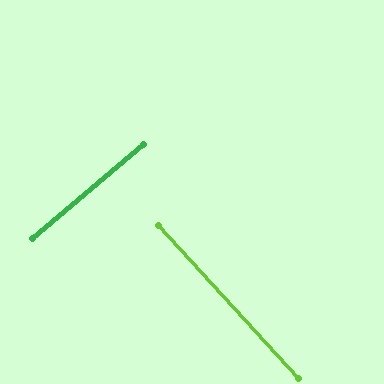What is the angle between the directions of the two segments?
Approximately 88 degrees.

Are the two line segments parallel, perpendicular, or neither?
Perpendicular — they meet at approximately 88°.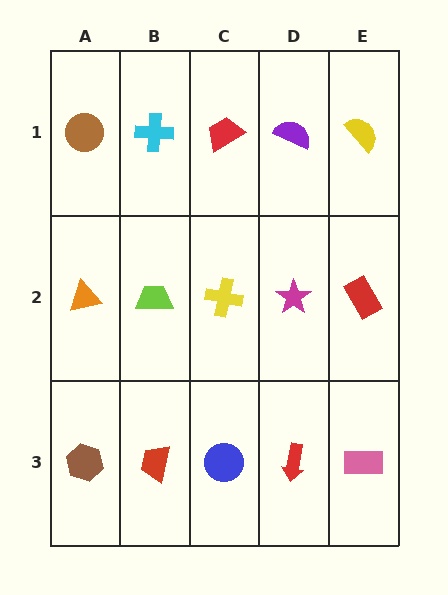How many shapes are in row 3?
5 shapes.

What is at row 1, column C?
A red trapezoid.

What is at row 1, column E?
A yellow semicircle.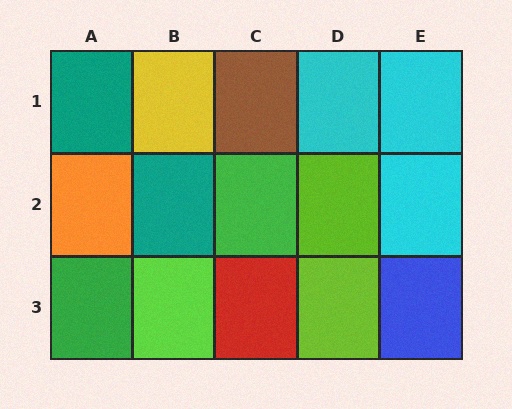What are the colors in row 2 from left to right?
Orange, teal, green, lime, cyan.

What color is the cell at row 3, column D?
Lime.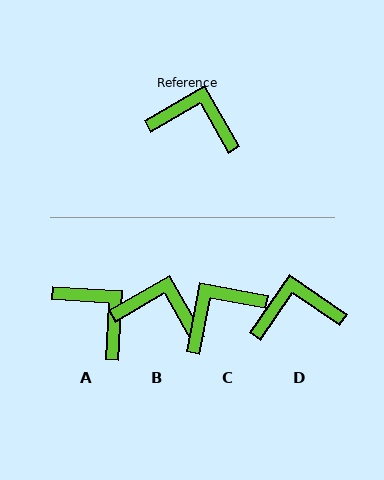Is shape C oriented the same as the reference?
No, it is off by about 49 degrees.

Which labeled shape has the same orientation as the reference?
B.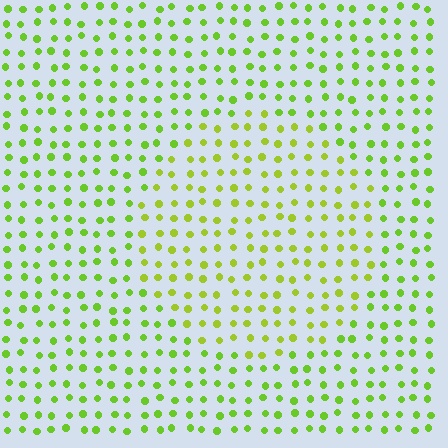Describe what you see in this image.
The image is filled with small lime elements in a uniform arrangement. A circle-shaped region is visible where the elements are tinted to a slightly different hue, forming a subtle color boundary.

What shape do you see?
I see a circle.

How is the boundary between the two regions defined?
The boundary is defined purely by a slight shift in hue (about 20 degrees). Spacing, size, and orientation are identical on both sides.